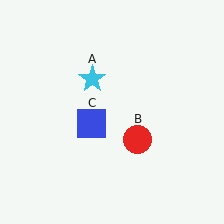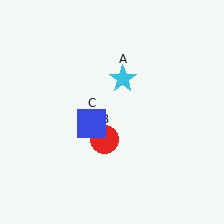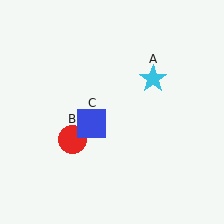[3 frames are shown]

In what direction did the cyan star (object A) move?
The cyan star (object A) moved right.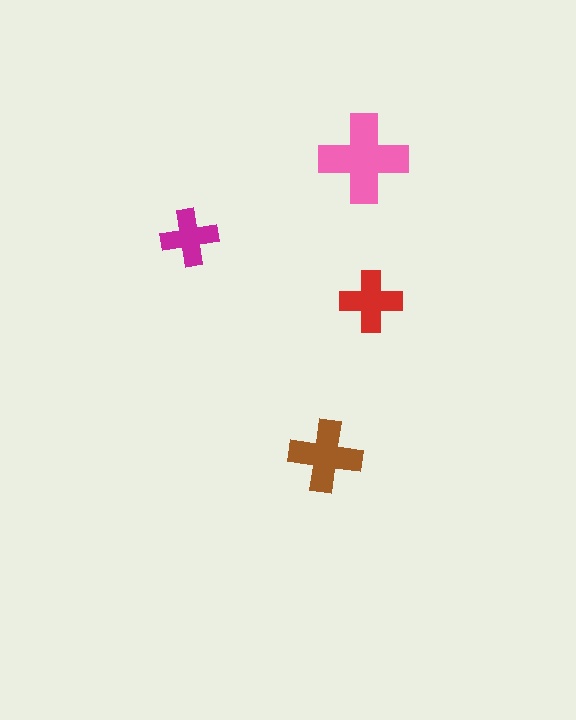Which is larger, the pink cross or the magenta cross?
The pink one.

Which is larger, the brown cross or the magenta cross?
The brown one.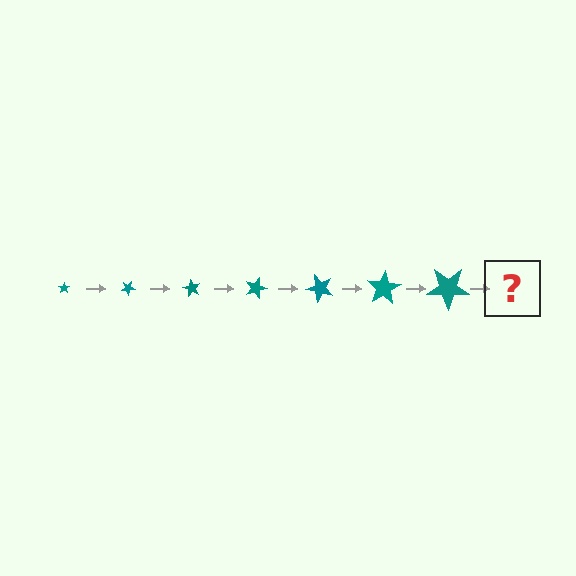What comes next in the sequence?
The next element should be a star, larger than the previous one and rotated 210 degrees from the start.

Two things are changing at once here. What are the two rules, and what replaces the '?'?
The two rules are that the star grows larger each step and it rotates 30 degrees each step. The '?' should be a star, larger than the previous one and rotated 210 degrees from the start.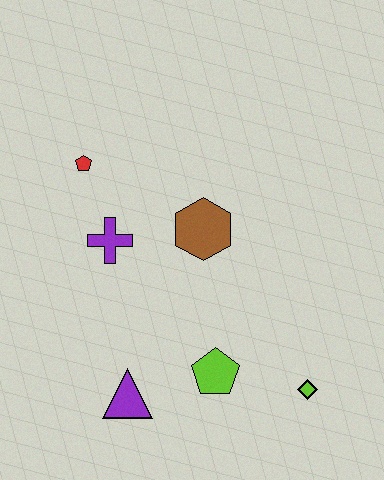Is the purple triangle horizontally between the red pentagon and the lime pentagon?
Yes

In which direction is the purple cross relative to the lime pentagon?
The purple cross is above the lime pentagon.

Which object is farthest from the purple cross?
The lime diamond is farthest from the purple cross.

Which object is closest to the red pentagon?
The purple cross is closest to the red pentagon.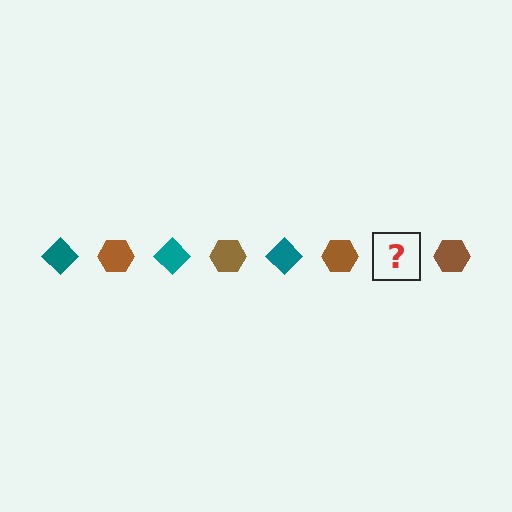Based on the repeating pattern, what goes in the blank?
The blank should be a teal diamond.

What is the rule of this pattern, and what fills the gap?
The rule is that the pattern alternates between teal diamond and brown hexagon. The gap should be filled with a teal diamond.